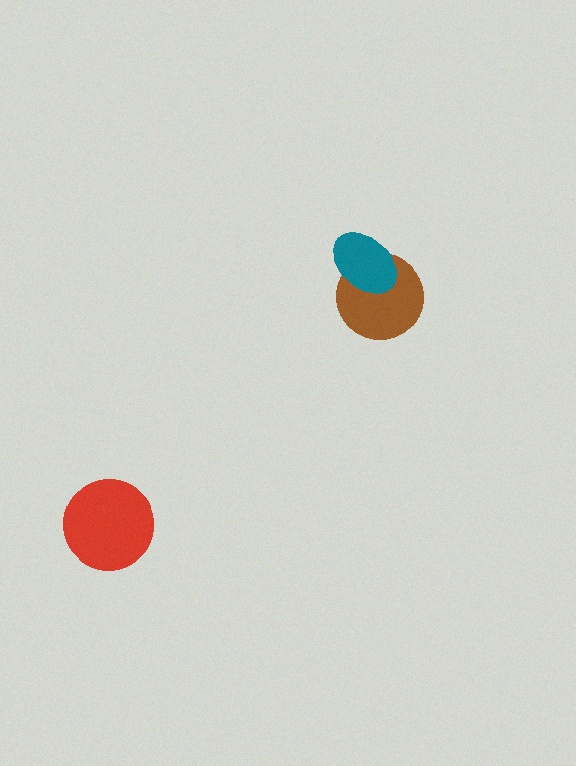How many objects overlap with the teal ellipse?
1 object overlaps with the teal ellipse.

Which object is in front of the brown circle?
The teal ellipse is in front of the brown circle.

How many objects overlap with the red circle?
0 objects overlap with the red circle.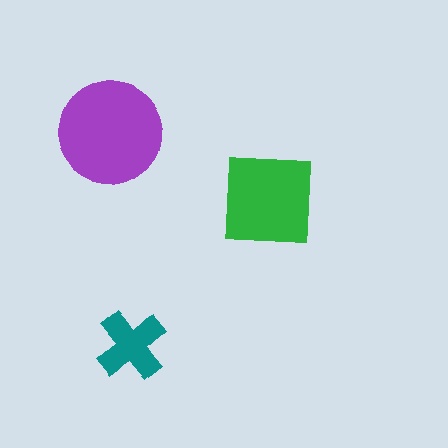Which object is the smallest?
The teal cross.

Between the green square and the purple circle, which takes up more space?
The purple circle.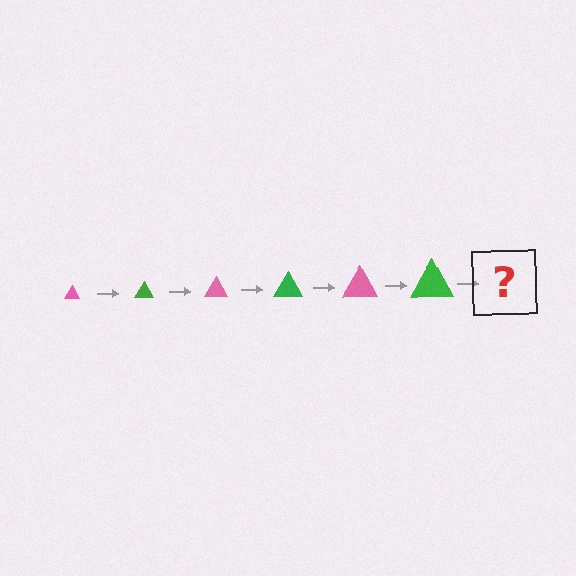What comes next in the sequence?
The next element should be a pink triangle, larger than the previous one.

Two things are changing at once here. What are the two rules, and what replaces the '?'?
The two rules are that the triangle grows larger each step and the color cycles through pink and green. The '?' should be a pink triangle, larger than the previous one.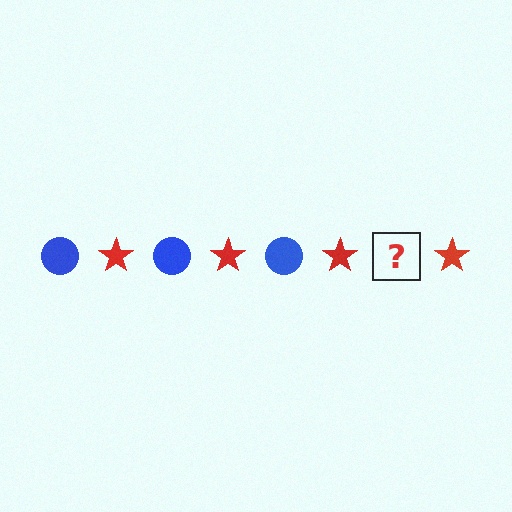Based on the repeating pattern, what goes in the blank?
The blank should be a blue circle.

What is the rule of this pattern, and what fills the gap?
The rule is that the pattern alternates between blue circle and red star. The gap should be filled with a blue circle.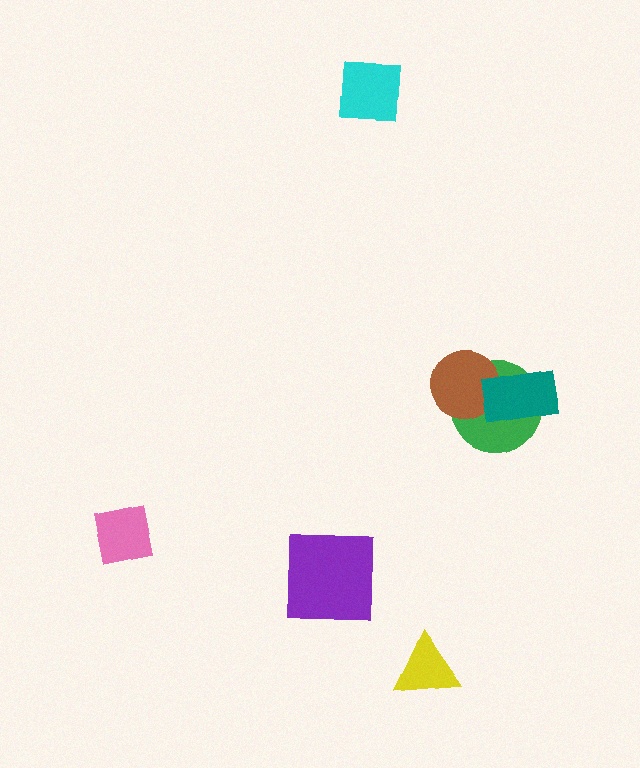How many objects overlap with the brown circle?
2 objects overlap with the brown circle.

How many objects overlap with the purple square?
0 objects overlap with the purple square.